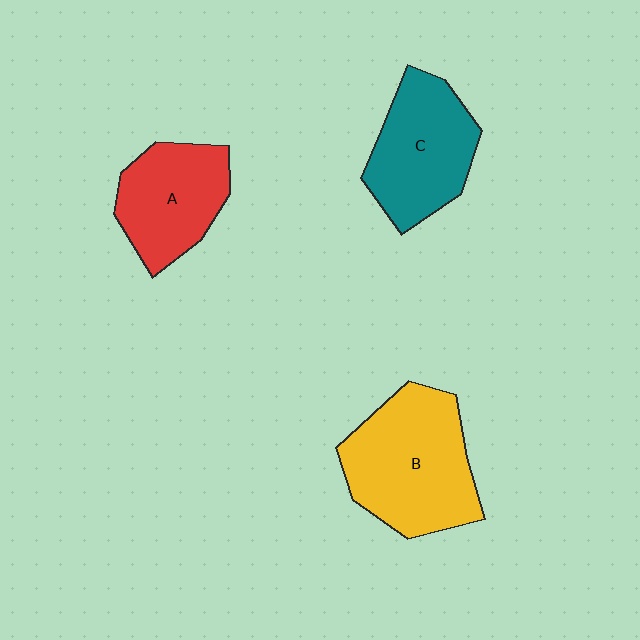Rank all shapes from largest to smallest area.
From largest to smallest: B (yellow), C (teal), A (red).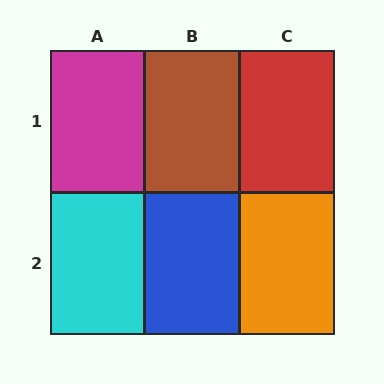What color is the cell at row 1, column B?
Brown.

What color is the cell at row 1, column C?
Red.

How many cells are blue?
1 cell is blue.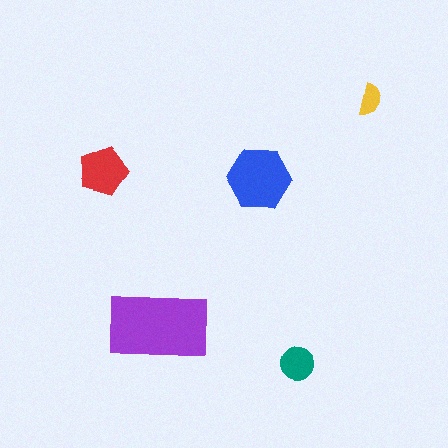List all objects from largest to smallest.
The purple rectangle, the blue hexagon, the red pentagon, the teal circle, the yellow semicircle.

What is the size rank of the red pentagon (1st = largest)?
3rd.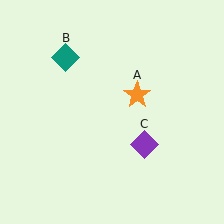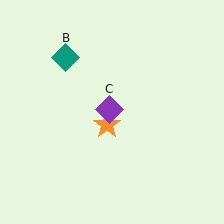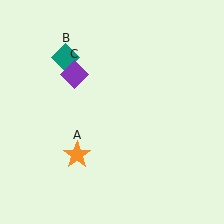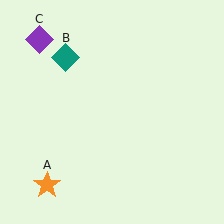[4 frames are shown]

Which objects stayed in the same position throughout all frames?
Teal diamond (object B) remained stationary.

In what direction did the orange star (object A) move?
The orange star (object A) moved down and to the left.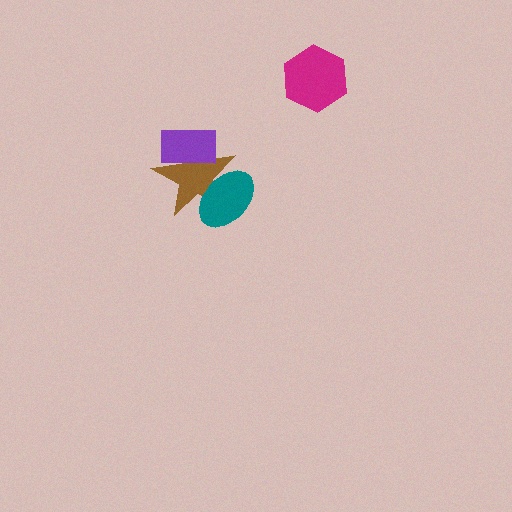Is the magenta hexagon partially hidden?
No, no other shape covers it.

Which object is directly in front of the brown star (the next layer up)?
The teal ellipse is directly in front of the brown star.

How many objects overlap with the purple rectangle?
1 object overlaps with the purple rectangle.